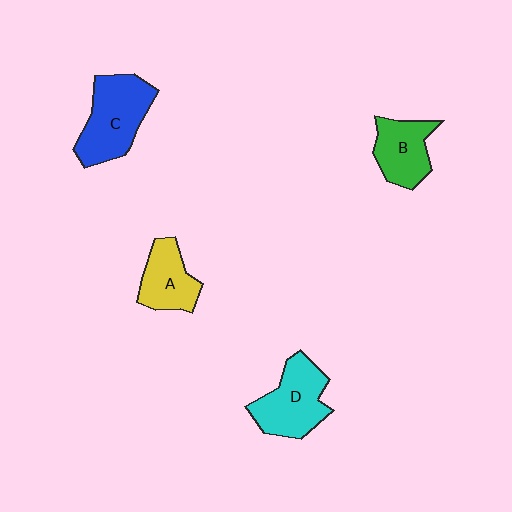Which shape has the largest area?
Shape C (blue).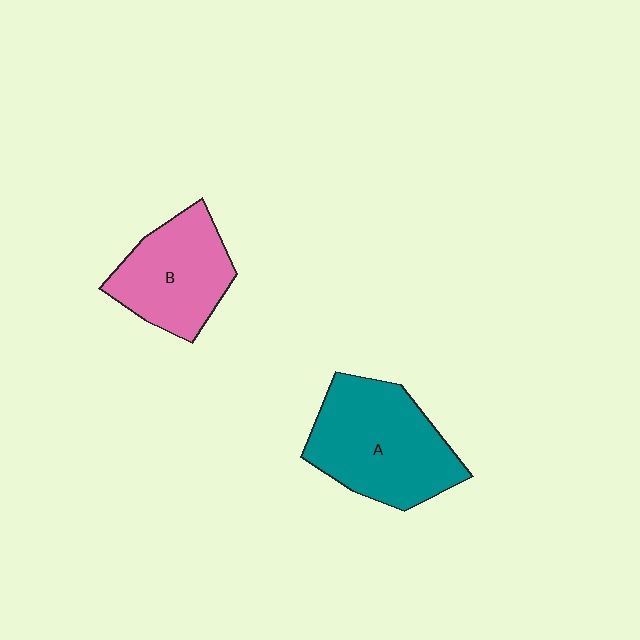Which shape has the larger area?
Shape A (teal).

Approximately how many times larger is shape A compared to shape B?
Approximately 1.3 times.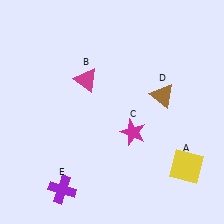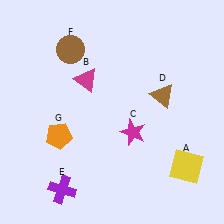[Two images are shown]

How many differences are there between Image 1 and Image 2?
There are 2 differences between the two images.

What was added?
A brown circle (F), an orange pentagon (G) were added in Image 2.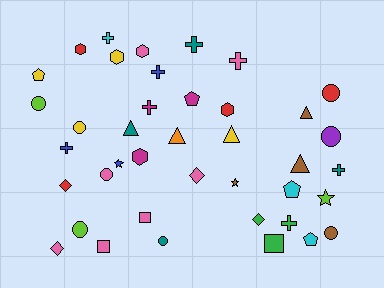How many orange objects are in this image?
There is 1 orange object.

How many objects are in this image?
There are 40 objects.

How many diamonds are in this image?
There are 4 diamonds.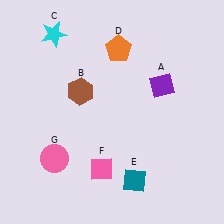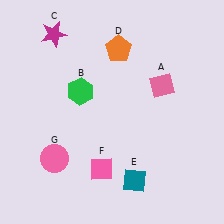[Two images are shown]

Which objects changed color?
A changed from purple to pink. B changed from brown to green. C changed from cyan to magenta.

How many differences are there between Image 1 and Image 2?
There are 3 differences between the two images.